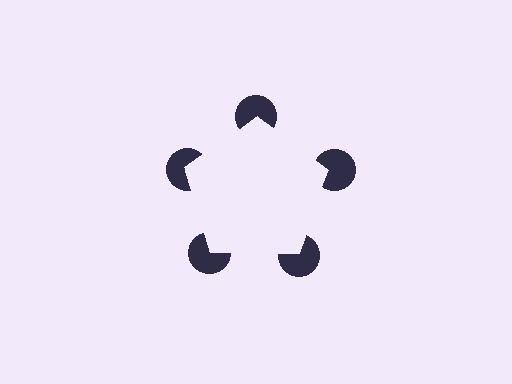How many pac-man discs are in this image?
There are 5 — one at each vertex of the illusory pentagon.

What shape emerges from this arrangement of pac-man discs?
An illusory pentagon — its edges are inferred from the aligned wedge cuts in the pac-man discs, not physically drawn.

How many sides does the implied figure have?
5 sides.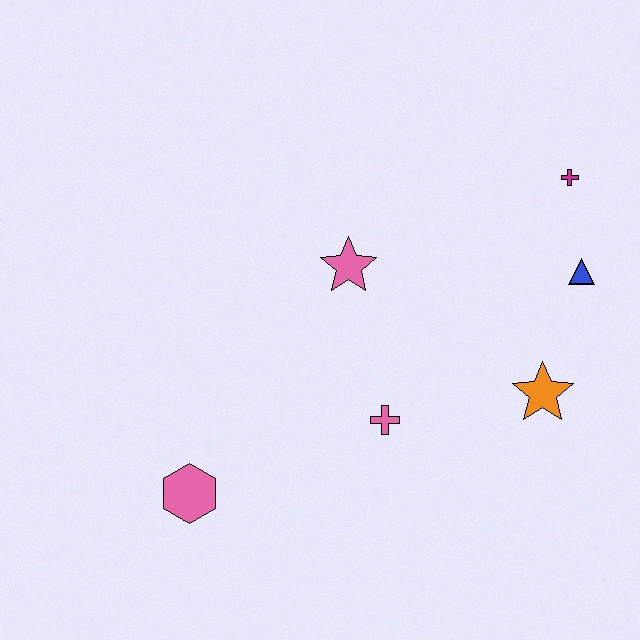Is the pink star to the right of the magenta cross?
No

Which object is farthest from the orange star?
The pink hexagon is farthest from the orange star.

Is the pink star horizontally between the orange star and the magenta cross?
No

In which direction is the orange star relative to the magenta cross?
The orange star is below the magenta cross.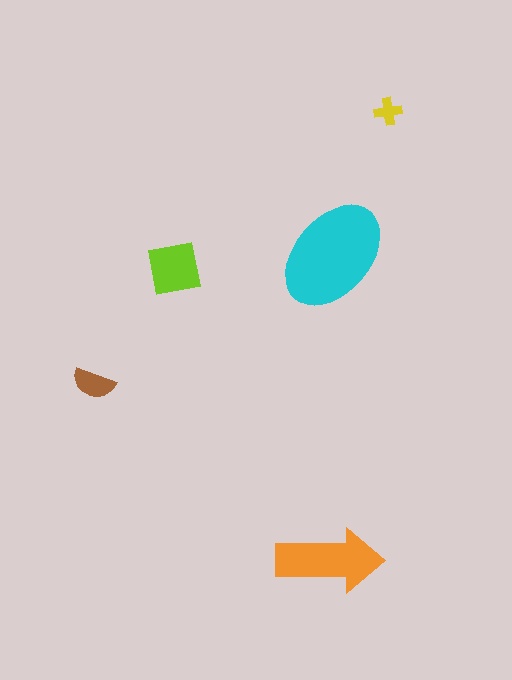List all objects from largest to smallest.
The cyan ellipse, the orange arrow, the lime square, the brown semicircle, the yellow cross.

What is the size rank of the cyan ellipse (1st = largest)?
1st.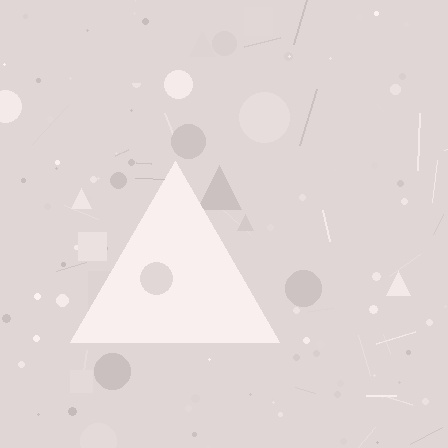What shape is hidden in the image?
A triangle is hidden in the image.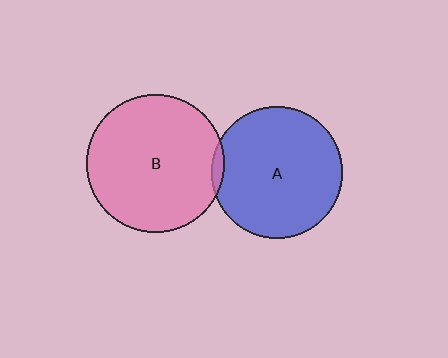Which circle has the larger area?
Circle B (pink).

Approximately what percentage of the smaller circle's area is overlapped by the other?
Approximately 5%.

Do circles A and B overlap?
Yes.